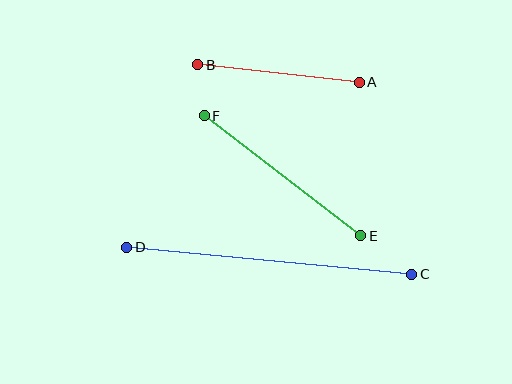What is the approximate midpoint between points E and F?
The midpoint is at approximately (283, 176) pixels.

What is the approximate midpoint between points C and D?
The midpoint is at approximately (269, 261) pixels.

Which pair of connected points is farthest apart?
Points C and D are farthest apart.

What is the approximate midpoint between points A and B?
The midpoint is at approximately (278, 74) pixels.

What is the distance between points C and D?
The distance is approximately 287 pixels.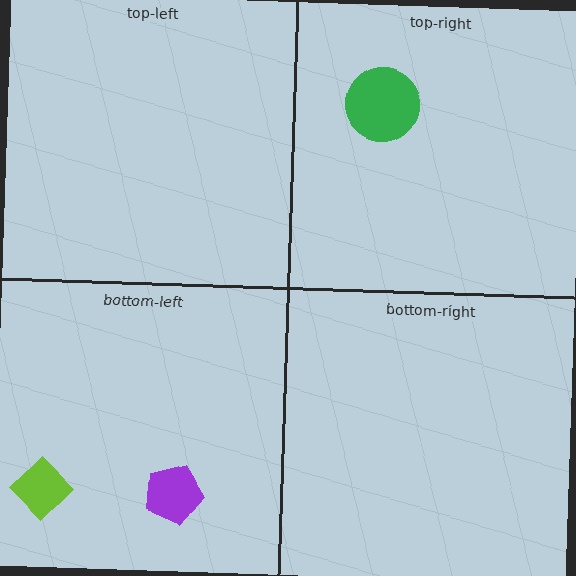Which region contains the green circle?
The top-right region.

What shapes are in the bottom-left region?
The purple pentagon, the lime diamond.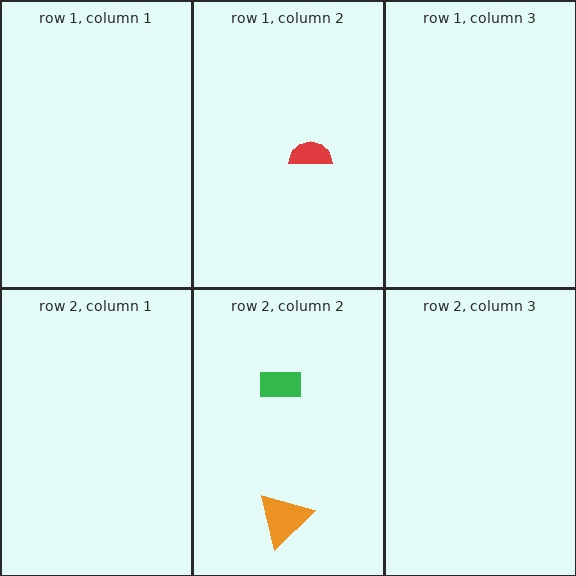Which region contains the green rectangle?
The row 2, column 2 region.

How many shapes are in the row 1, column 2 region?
1.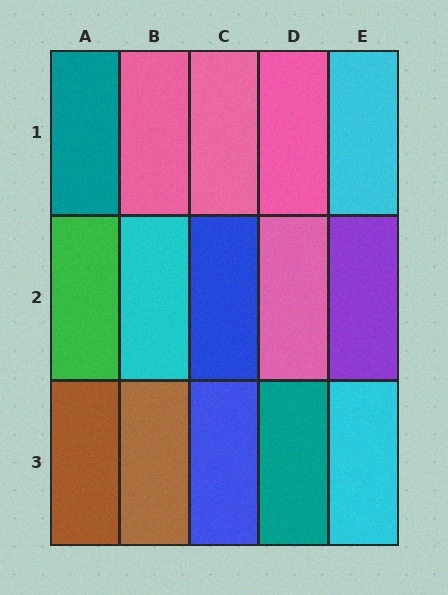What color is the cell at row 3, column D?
Teal.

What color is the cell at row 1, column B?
Pink.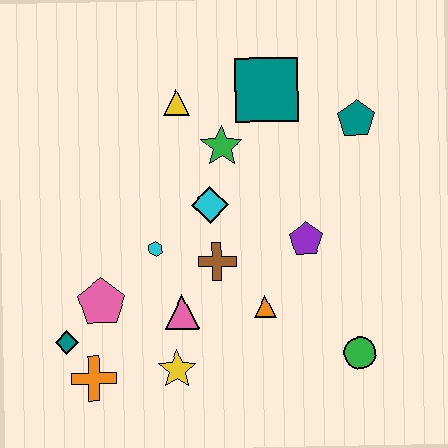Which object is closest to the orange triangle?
The brown cross is closest to the orange triangle.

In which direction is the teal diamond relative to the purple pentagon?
The teal diamond is to the left of the purple pentagon.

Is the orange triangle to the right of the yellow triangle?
Yes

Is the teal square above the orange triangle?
Yes